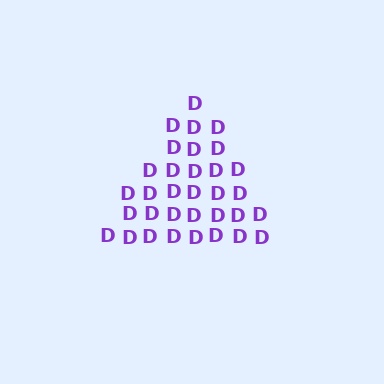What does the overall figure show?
The overall figure shows a triangle.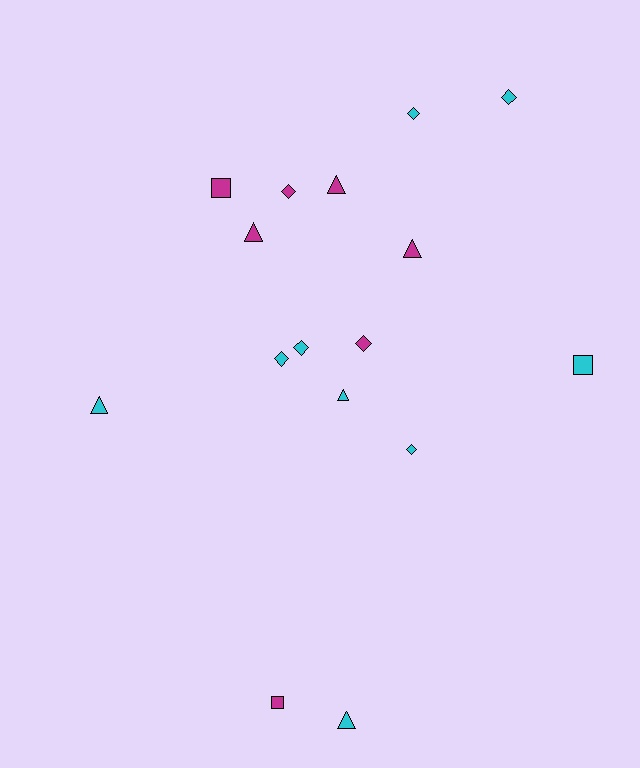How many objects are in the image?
There are 16 objects.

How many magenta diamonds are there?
There are 2 magenta diamonds.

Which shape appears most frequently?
Diamond, with 7 objects.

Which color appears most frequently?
Cyan, with 9 objects.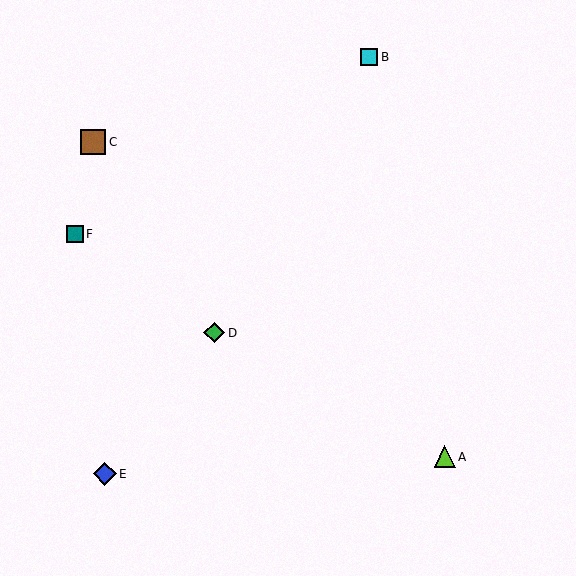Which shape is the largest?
The brown square (labeled C) is the largest.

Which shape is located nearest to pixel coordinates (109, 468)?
The blue diamond (labeled E) at (105, 474) is nearest to that location.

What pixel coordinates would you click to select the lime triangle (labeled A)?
Click at (445, 457) to select the lime triangle A.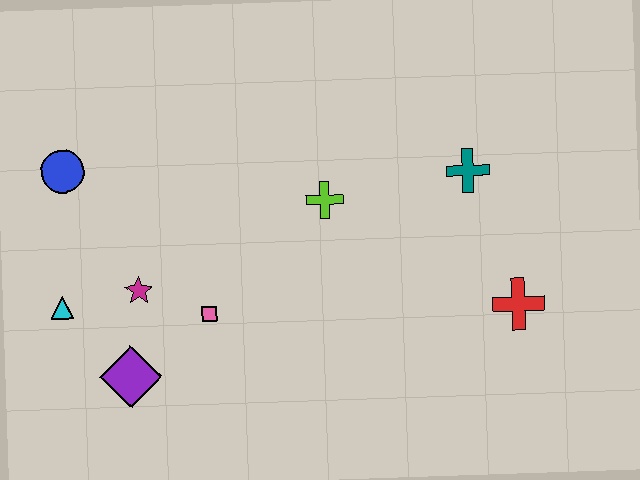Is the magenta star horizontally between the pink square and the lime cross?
No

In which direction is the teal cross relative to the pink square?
The teal cross is to the right of the pink square.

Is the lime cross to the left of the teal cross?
Yes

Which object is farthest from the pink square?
The red cross is farthest from the pink square.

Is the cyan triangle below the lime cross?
Yes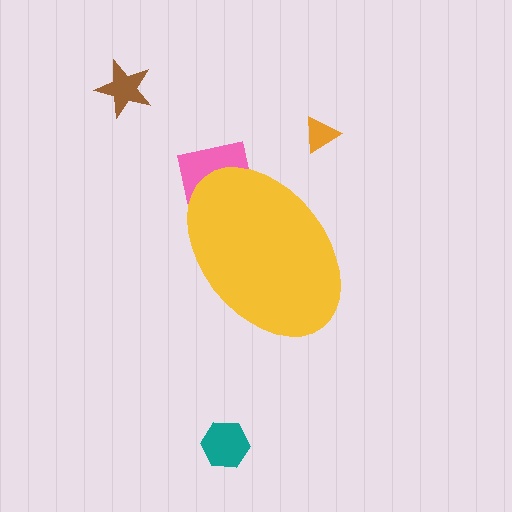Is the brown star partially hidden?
No, the brown star is fully visible.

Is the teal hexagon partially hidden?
No, the teal hexagon is fully visible.